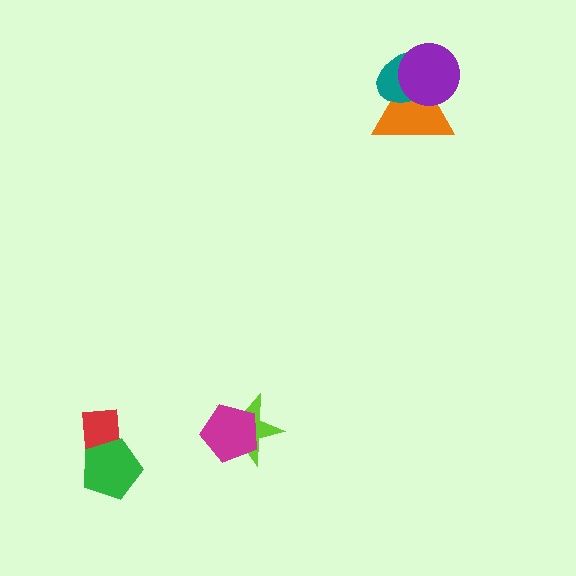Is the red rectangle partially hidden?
Yes, it is partially covered by another shape.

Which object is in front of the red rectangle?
The green pentagon is in front of the red rectangle.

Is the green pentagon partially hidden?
No, no other shape covers it.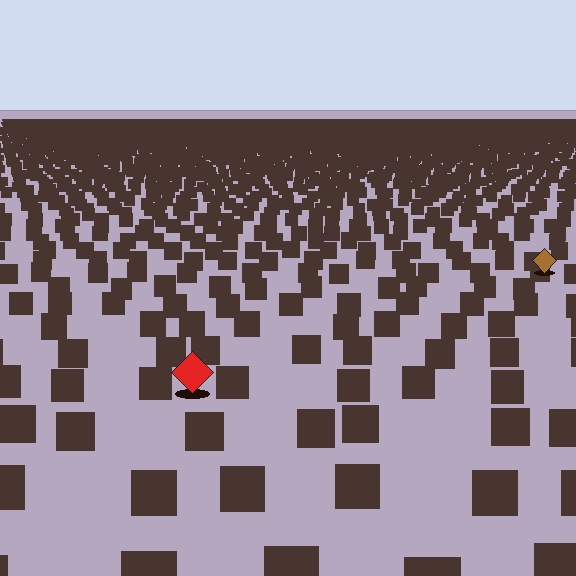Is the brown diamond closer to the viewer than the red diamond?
No. The red diamond is closer — you can tell from the texture gradient: the ground texture is coarser near it.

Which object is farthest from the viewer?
The brown diamond is farthest from the viewer. It appears smaller and the ground texture around it is denser.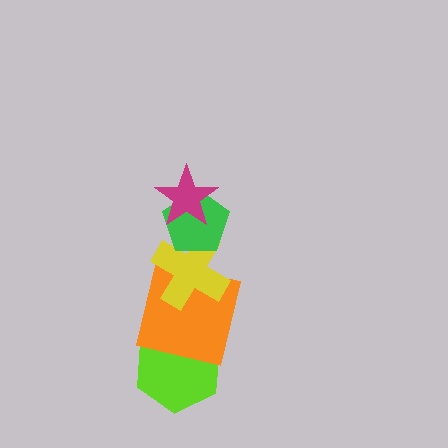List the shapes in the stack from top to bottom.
From top to bottom: the magenta star, the green pentagon, the yellow cross, the orange square, the lime hexagon.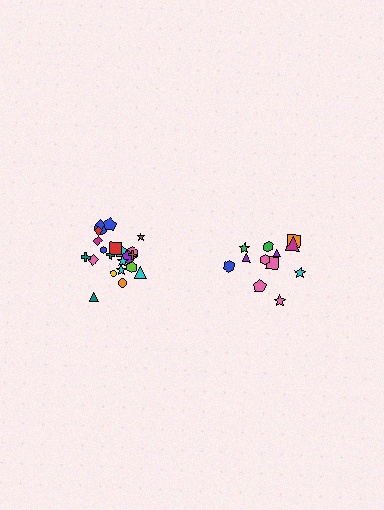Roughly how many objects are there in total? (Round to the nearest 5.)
Roughly 35 objects in total.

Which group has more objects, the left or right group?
The left group.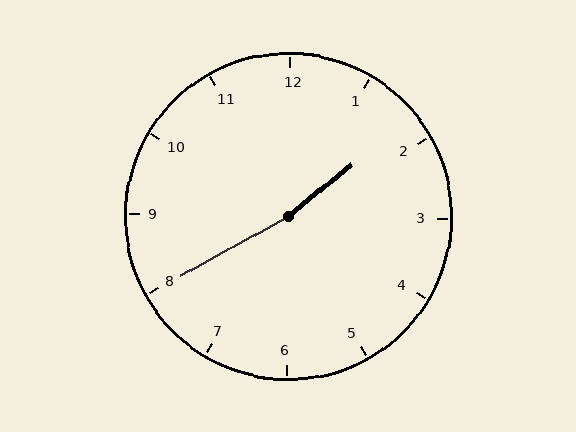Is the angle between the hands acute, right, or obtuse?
It is obtuse.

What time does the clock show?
1:40.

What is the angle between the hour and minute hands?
Approximately 170 degrees.